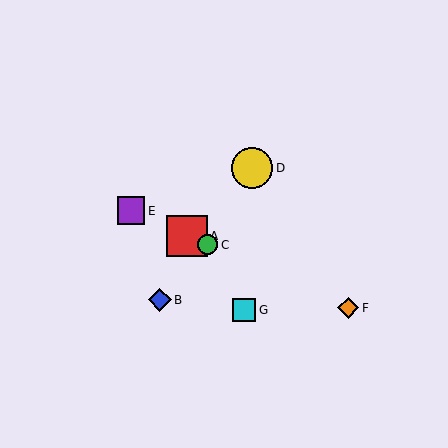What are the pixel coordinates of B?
Object B is at (160, 300).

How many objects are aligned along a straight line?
4 objects (A, C, E, F) are aligned along a straight line.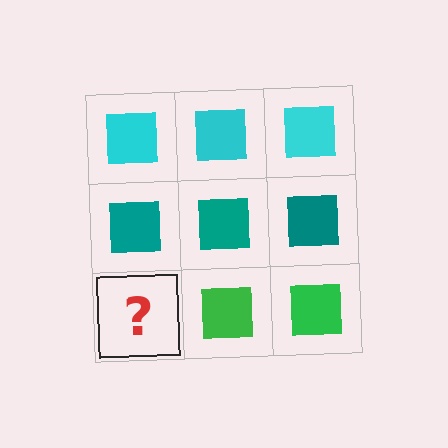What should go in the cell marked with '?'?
The missing cell should contain a green square.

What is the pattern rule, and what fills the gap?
The rule is that each row has a consistent color. The gap should be filled with a green square.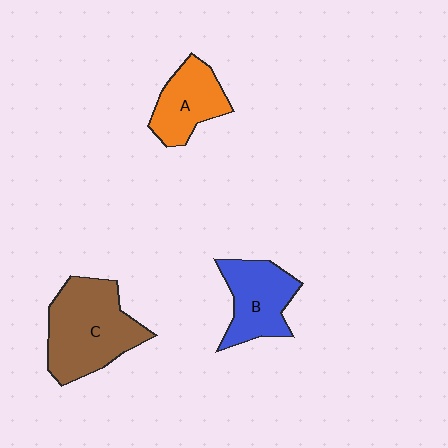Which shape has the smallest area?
Shape A (orange).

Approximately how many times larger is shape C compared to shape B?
Approximately 1.5 times.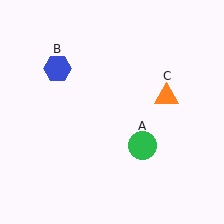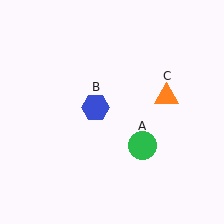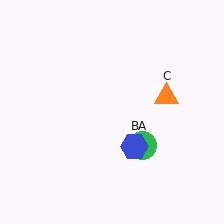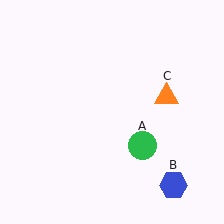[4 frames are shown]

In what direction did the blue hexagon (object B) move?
The blue hexagon (object B) moved down and to the right.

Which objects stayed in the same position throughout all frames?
Green circle (object A) and orange triangle (object C) remained stationary.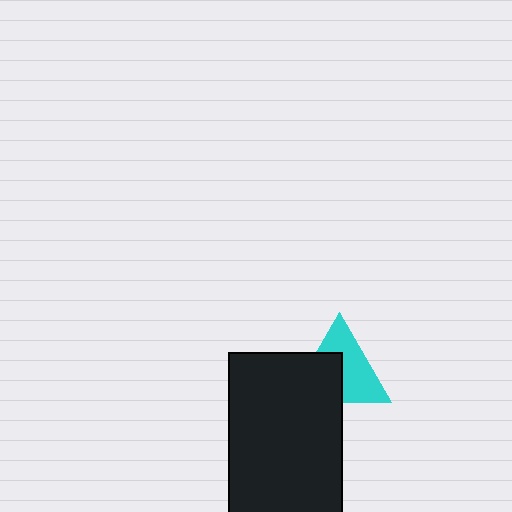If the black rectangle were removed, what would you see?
You would see the complete cyan triangle.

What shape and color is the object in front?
The object in front is a black rectangle.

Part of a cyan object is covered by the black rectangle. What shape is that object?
It is a triangle.